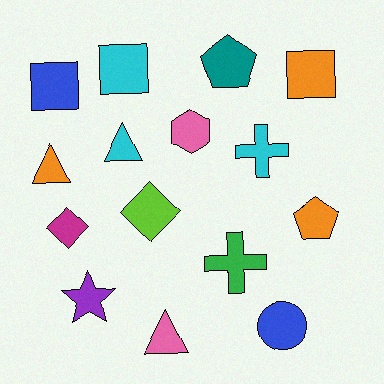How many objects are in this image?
There are 15 objects.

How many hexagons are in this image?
There is 1 hexagon.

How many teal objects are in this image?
There is 1 teal object.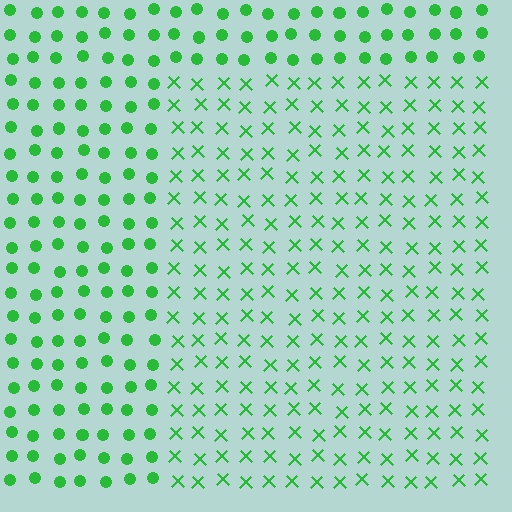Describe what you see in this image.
The image is filled with small green elements arranged in a uniform grid. A rectangle-shaped region contains X marks, while the surrounding area contains circles. The boundary is defined purely by the change in element shape.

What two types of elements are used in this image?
The image uses X marks inside the rectangle region and circles outside it.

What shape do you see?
I see a rectangle.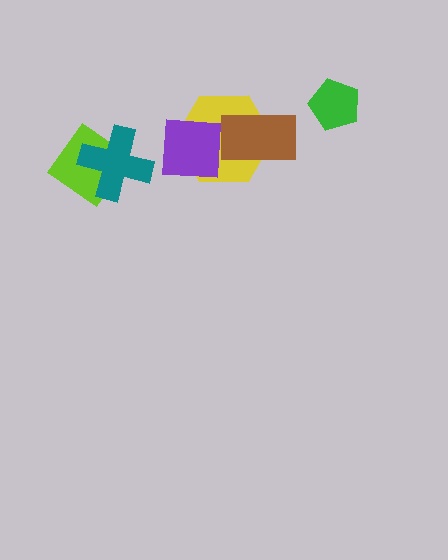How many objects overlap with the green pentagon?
0 objects overlap with the green pentagon.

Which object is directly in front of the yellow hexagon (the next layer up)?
The brown rectangle is directly in front of the yellow hexagon.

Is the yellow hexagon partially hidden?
Yes, it is partially covered by another shape.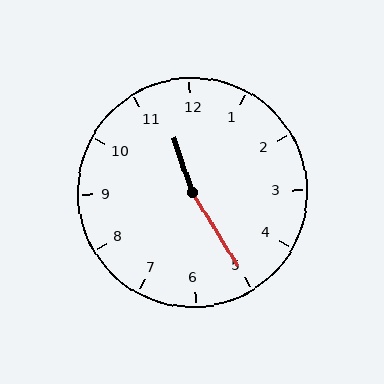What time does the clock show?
11:25.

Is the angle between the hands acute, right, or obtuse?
It is obtuse.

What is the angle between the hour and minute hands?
Approximately 168 degrees.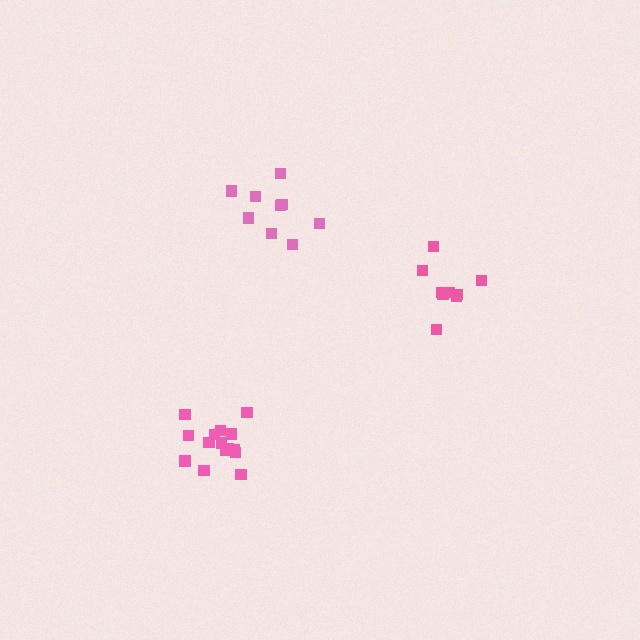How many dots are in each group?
Group 1: 9 dots, Group 2: 15 dots, Group 3: 9 dots (33 total).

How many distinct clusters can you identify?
There are 3 distinct clusters.